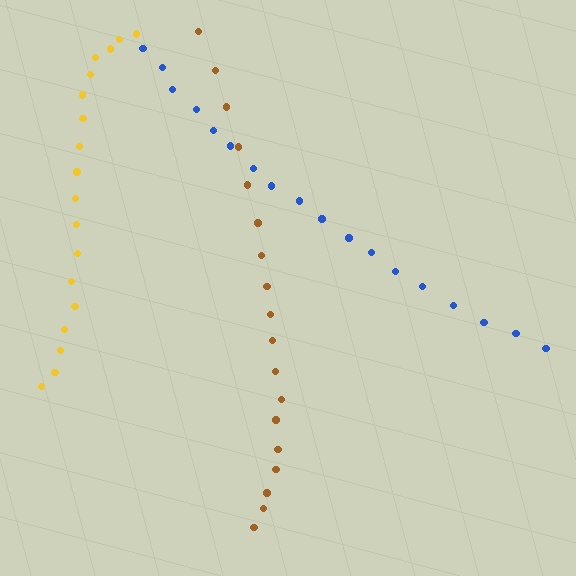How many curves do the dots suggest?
There are 3 distinct paths.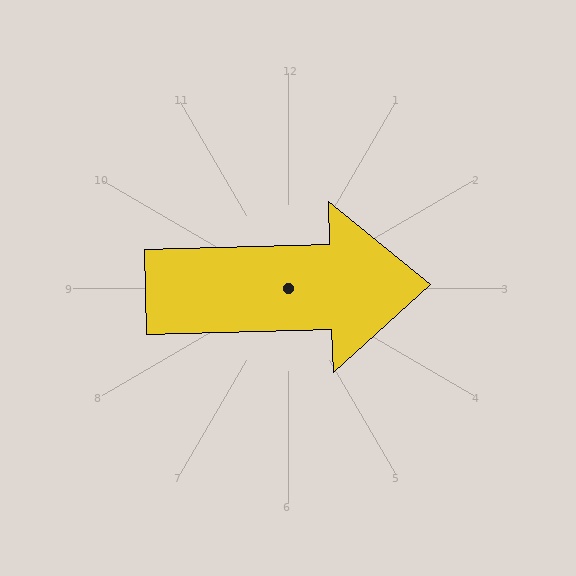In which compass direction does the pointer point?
East.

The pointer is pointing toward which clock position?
Roughly 3 o'clock.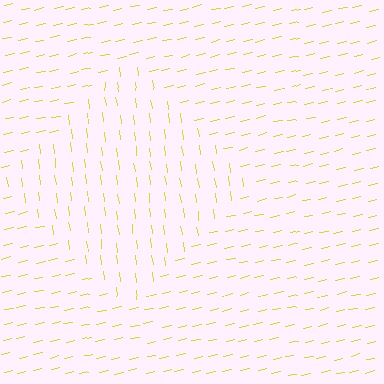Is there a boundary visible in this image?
Yes, there is a texture boundary formed by a change in line orientation.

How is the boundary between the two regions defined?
The boundary is defined purely by a change in line orientation (approximately 85 degrees difference). All lines are the same color and thickness.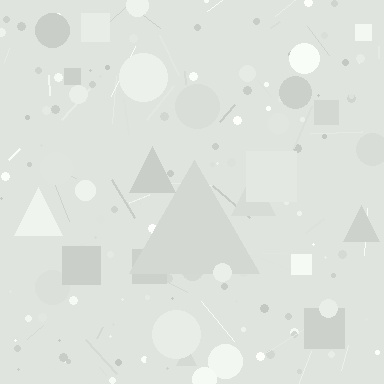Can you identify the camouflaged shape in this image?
The camouflaged shape is a triangle.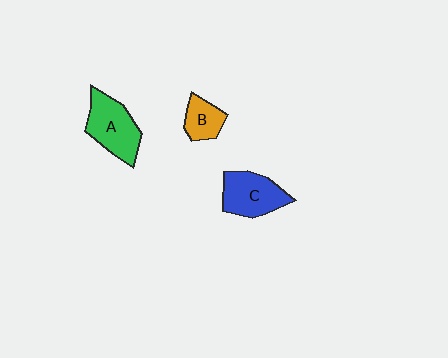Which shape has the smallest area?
Shape B (orange).